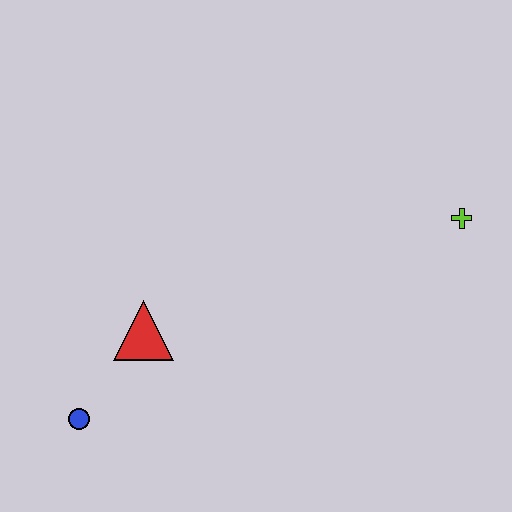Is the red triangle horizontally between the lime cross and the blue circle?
Yes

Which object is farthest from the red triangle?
The lime cross is farthest from the red triangle.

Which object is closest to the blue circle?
The red triangle is closest to the blue circle.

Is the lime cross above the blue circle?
Yes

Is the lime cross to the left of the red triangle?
No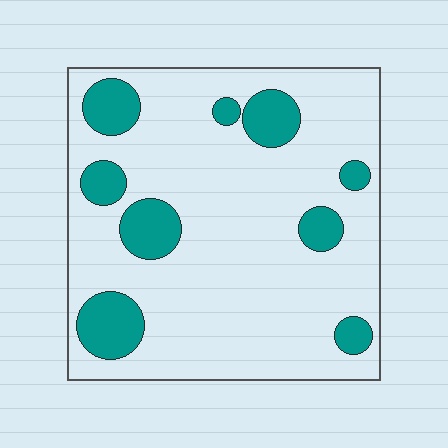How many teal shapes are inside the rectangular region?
9.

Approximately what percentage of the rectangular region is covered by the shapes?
Approximately 20%.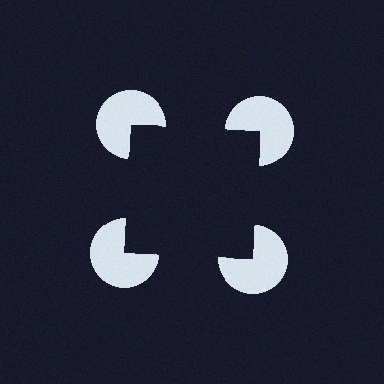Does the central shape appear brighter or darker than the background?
It typically appears slightly darker than the background, even though no actual brightness change is drawn.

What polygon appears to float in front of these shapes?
An illusory square — its edges are inferred from the aligned wedge cuts in the pac-man discs, not physically drawn.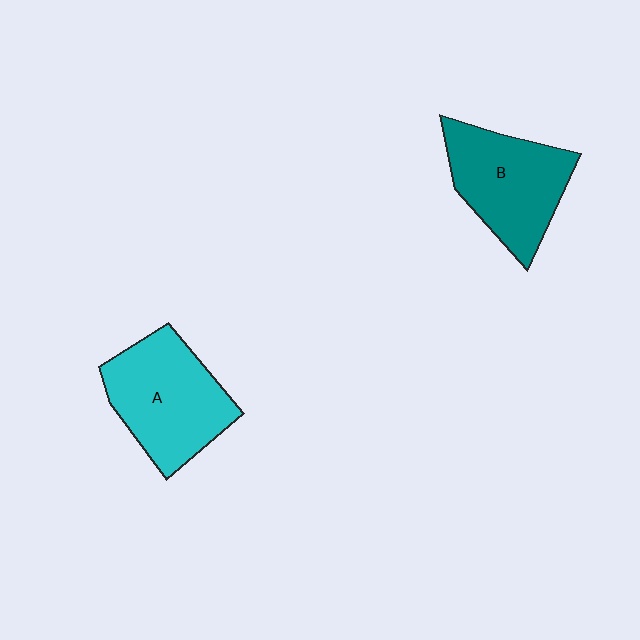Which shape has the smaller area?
Shape B (teal).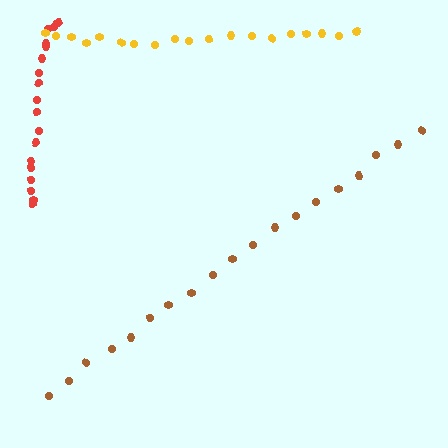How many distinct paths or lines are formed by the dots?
There are 3 distinct paths.